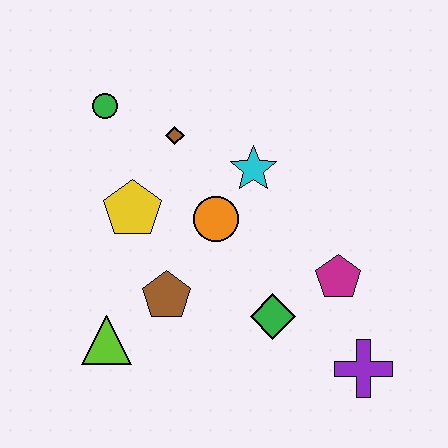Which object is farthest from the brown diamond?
The purple cross is farthest from the brown diamond.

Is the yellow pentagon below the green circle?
Yes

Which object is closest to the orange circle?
The cyan star is closest to the orange circle.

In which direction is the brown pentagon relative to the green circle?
The brown pentagon is below the green circle.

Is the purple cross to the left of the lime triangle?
No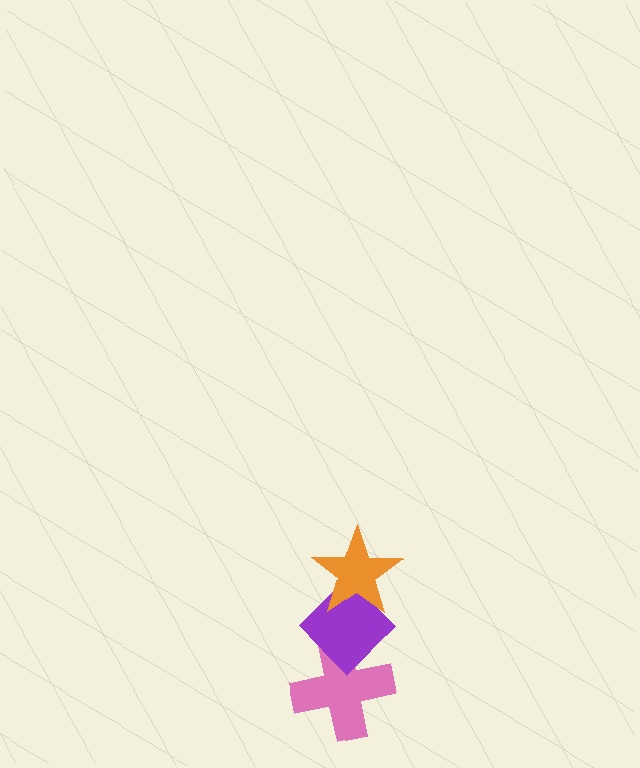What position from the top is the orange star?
The orange star is 1st from the top.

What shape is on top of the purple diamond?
The orange star is on top of the purple diamond.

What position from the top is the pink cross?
The pink cross is 3rd from the top.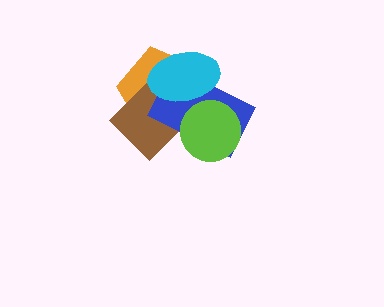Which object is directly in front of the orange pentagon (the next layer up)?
The brown diamond is directly in front of the orange pentagon.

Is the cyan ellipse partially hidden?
No, no other shape covers it.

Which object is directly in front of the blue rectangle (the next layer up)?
The cyan ellipse is directly in front of the blue rectangle.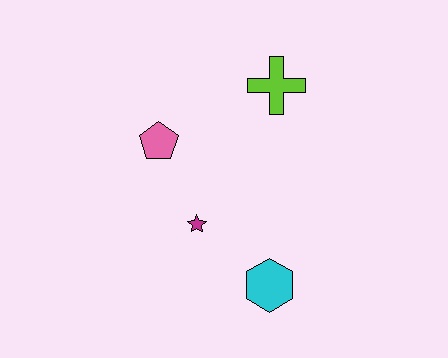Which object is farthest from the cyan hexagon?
The lime cross is farthest from the cyan hexagon.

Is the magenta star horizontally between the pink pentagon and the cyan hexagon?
Yes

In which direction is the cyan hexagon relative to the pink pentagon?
The cyan hexagon is below the pink pentagon.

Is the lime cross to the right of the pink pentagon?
Yes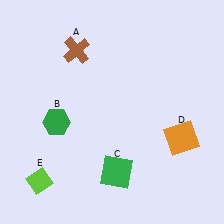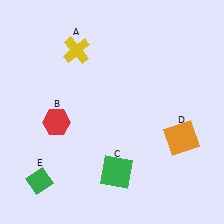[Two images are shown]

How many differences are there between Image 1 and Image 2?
There are 3 differences between the two images.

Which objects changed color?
A changed from brown to yellow. B changed from green to red. E changed from lime to green.